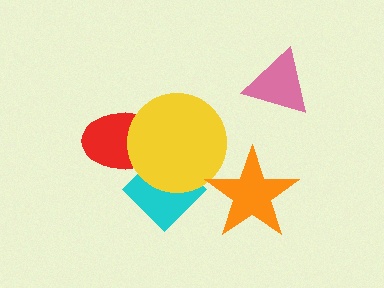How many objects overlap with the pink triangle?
0 objects overlap with the pink triangle.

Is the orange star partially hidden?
No, no other shape covers it.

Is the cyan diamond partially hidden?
Yes, it is partially covered by another shape.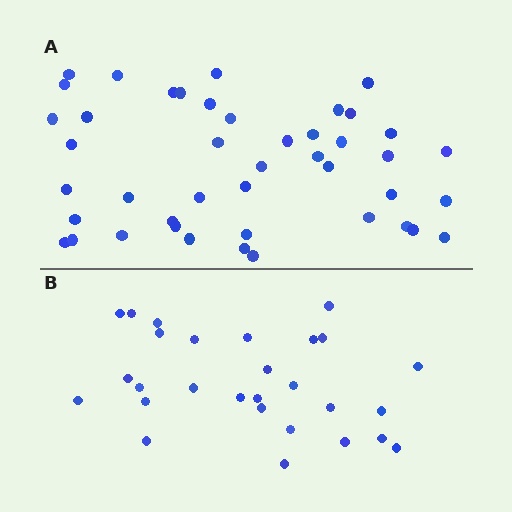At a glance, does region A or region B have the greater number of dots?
Region A (the top region) has more dots.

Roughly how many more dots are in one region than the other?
Region A has approximately 15 more dots than region B.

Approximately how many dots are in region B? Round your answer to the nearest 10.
About 30 dots. (The exact count is 28, which rounds to 30.)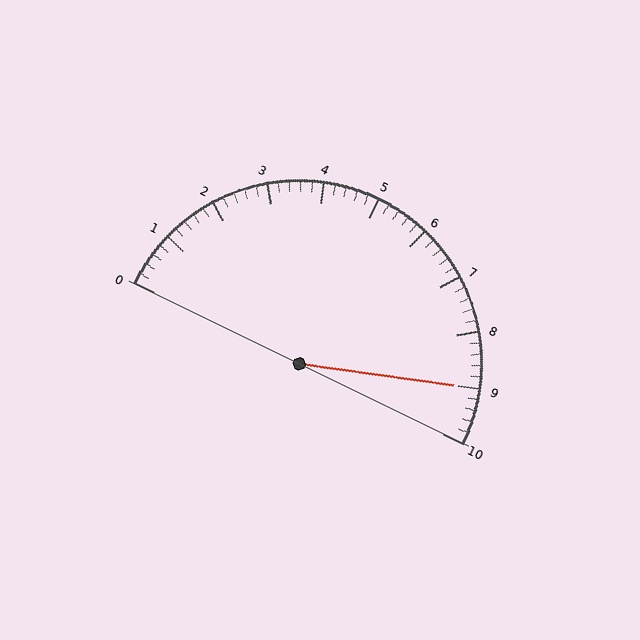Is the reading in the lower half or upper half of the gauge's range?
The reading is in the upper half of the range (0 to 10).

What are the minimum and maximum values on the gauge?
The gauge ranges from 0 to 10.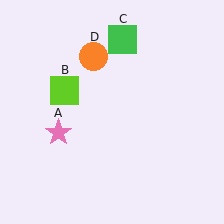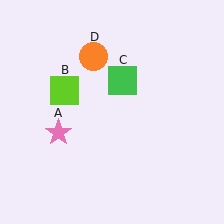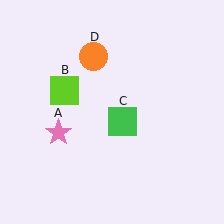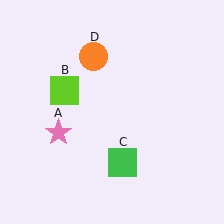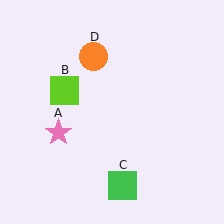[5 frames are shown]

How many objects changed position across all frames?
1 object changed position: green square (object C).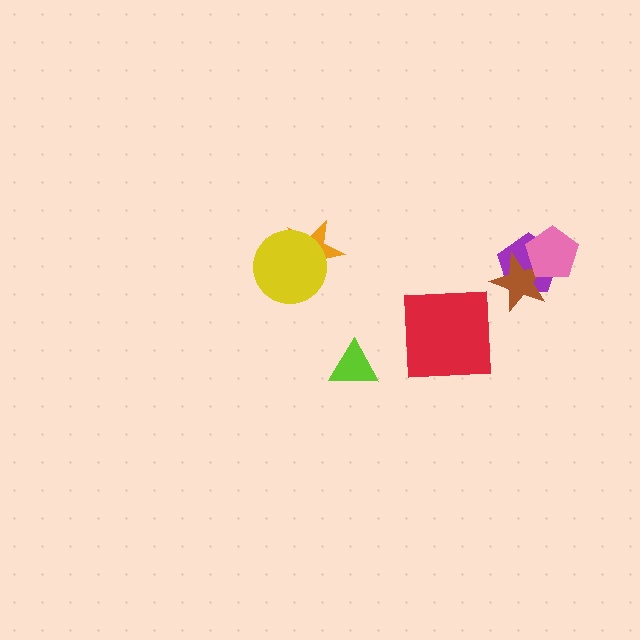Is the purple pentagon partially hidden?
Yes, it is partially covered by another shape.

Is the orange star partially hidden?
Yes, it is partially covered by another shape.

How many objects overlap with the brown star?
2 objects overlap with the brown star.